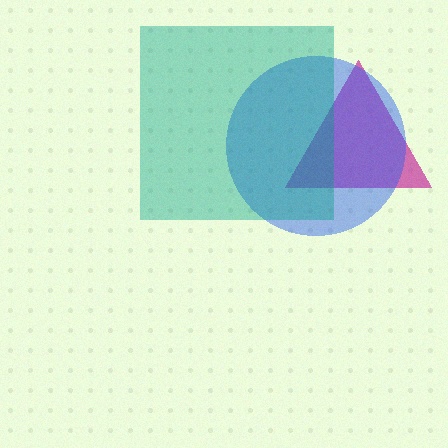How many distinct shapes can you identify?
There are 3 distinct shapes: a magenta triangle, a blue circle, a teal square.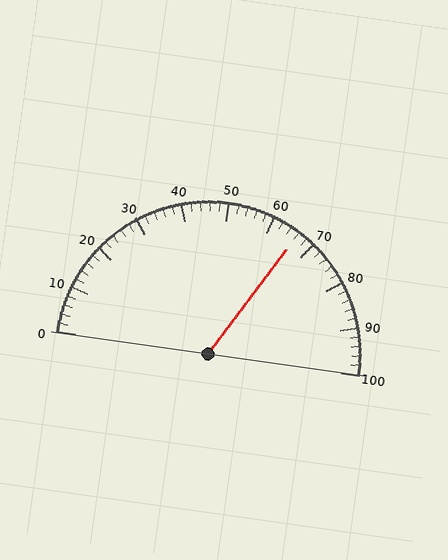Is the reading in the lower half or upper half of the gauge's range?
The reading is in the upper half of the range (0 to 100).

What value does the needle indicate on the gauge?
The needle indicates approximately 66.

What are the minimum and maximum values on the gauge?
The gauge ranges from 0 to 100.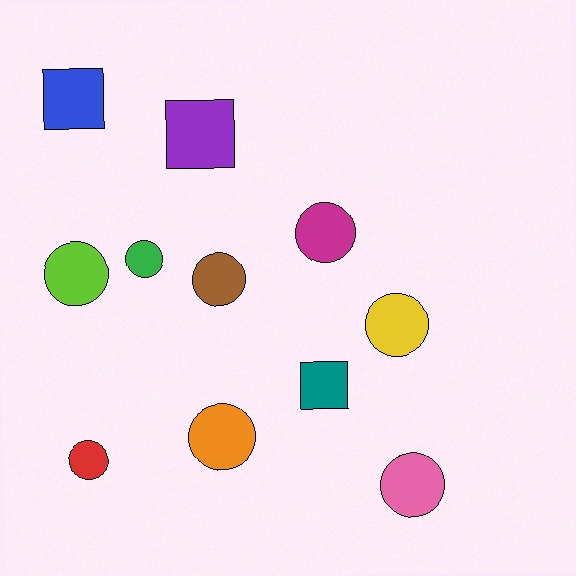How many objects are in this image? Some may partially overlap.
There are 11 objects.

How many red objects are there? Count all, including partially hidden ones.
There is 1 red object.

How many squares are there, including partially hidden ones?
There are 3 squares.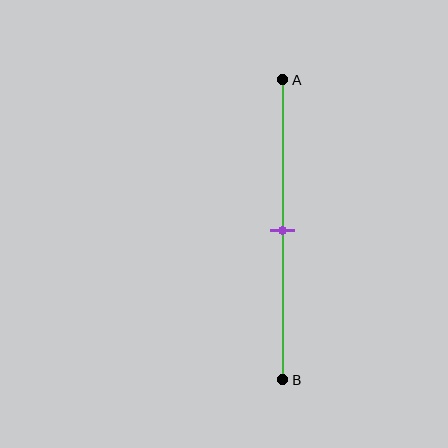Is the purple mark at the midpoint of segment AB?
Yes, the mark is approximately at the midpoint.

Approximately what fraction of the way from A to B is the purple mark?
The purple mark is approximately 50% of the way from A to B.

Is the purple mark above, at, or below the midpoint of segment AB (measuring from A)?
The purple mark is approximately at the midpoint of segment AB.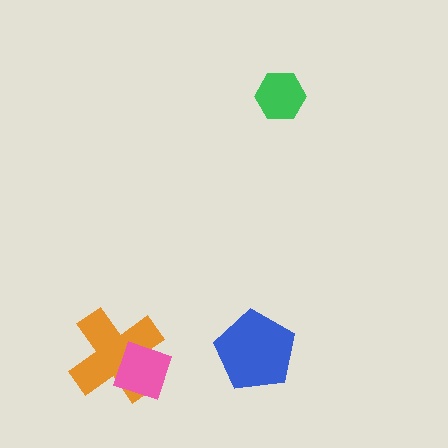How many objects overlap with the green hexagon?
0 objects overlap with the green hexagon.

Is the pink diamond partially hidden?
No, no other shape covers it.